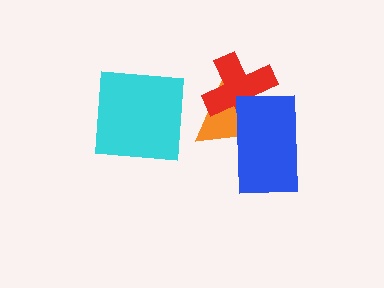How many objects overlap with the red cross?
2 objects overlap with the red cross.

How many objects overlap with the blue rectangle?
2 objects overlap with the blue rectangle.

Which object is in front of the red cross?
The blue rectangle is in front of the red cross.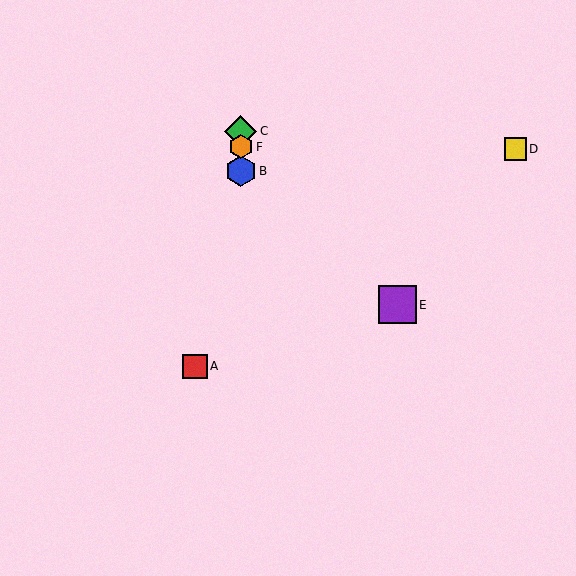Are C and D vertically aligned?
No, C is at x≈241 and D is at x≈515.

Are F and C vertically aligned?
Yes, both are at x≈241.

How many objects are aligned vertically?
3 objects (B, C, F) are aligned vertically.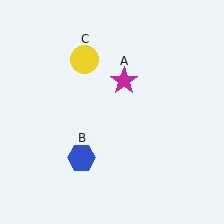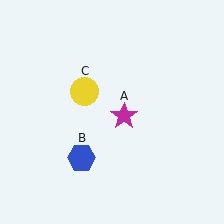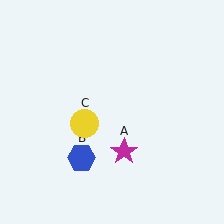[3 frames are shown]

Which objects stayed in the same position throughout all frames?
Blue hexagon (object B) remained stationary.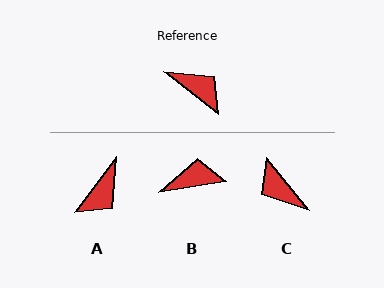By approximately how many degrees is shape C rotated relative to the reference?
Approximately 167 degrees counter-clockwise.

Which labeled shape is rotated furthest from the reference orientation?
C, about 167 degrees away.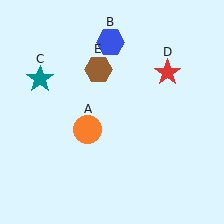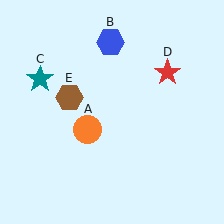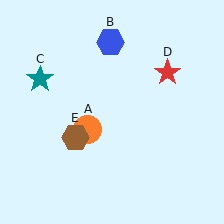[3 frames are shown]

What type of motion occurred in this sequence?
The brown hexagon (object E) rotated counterclockwise around the center of the scene.